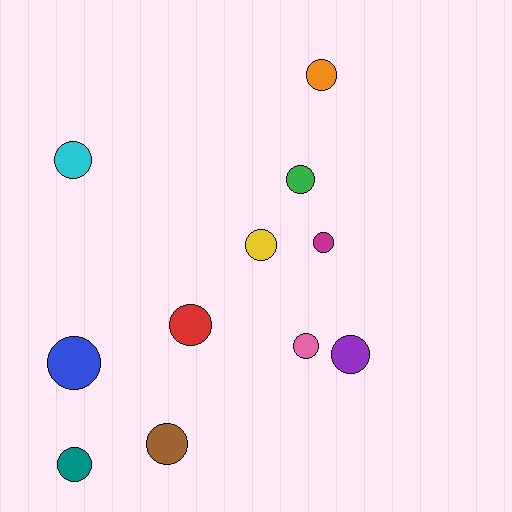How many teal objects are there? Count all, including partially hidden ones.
There is 1 teal object.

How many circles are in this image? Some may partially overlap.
There are 11 circles.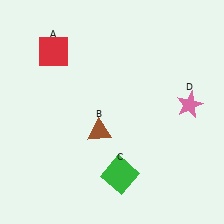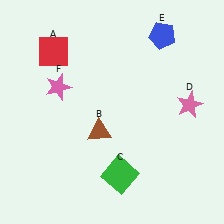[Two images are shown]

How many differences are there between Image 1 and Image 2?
There are 2 differences between the two images.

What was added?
A blue pentagon (E), a pink star (F) were added in Image 2.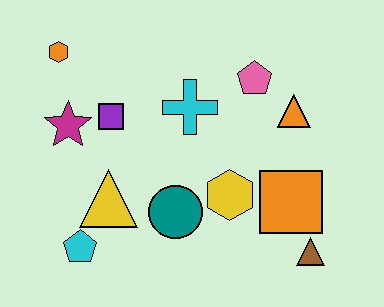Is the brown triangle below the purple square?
Yes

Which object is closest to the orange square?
The brown triangle is closest to the orange square.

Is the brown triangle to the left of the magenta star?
No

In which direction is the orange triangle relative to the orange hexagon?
The orange triangle is to the right of the orange hexagon.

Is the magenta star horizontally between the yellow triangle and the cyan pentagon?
No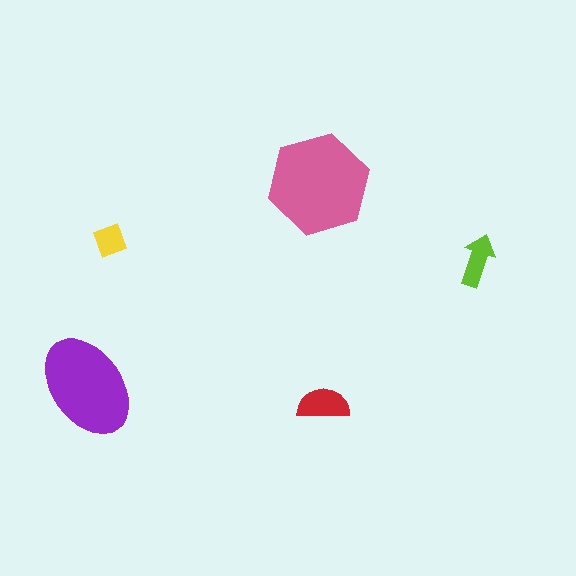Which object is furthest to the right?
The lime arrow is rightmost.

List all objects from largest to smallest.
The pink hexagon, the purple ellipse, the red semicircle, the lime arrow, the yellow square.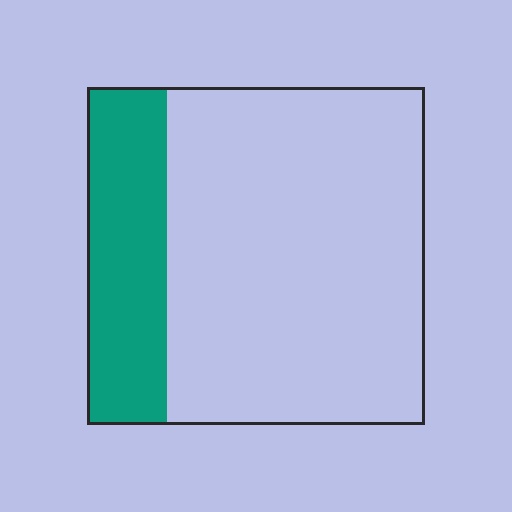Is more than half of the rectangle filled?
No.